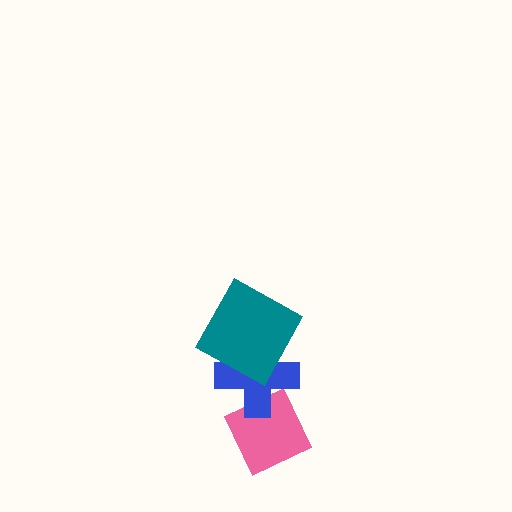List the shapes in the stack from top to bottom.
From top to bottom: the teal square, the blue cross, the pink diamond.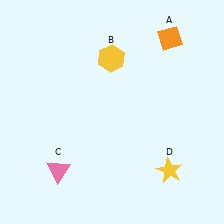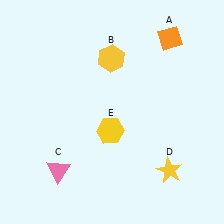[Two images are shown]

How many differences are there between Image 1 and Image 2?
There is 1 difference between the two images.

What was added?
A yellow hexagon (E) was added in Image 2.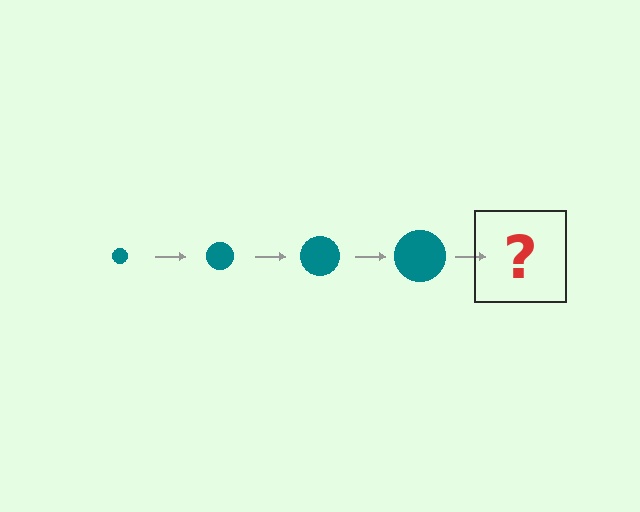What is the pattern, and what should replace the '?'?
The pattern is that the circle gets progressively larger each step. The '?' should be a teal circle, larger than the previous one.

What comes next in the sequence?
The next element should be a teal circle, larger than the previous one.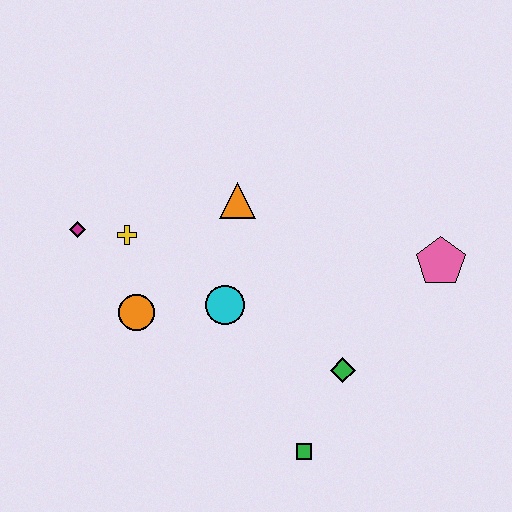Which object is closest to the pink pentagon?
The green diamond is closest to the pink pentagon.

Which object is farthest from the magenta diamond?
The pink pentagon is farthest from the magenta diamond.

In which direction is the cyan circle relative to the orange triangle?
The cyan circle is below the orange triangle.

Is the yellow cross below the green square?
No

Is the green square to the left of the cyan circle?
No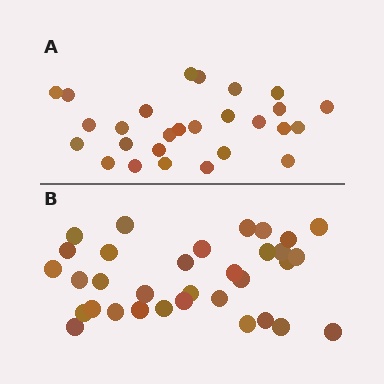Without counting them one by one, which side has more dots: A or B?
Region B (the bottom region) has more dots.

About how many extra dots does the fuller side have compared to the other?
Region B has about 6 more dots than region A.